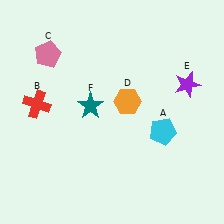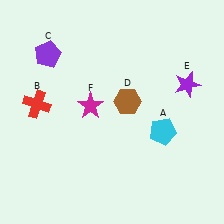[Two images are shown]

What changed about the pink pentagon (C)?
In Image 1, C is pink. In Image 2, it changed to purple.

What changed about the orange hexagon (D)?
In Image 1, D is orange. In Image 2, it changed to brown.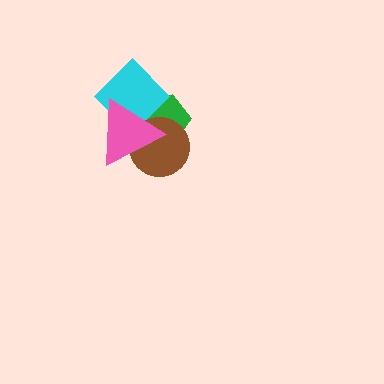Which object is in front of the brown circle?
The pink triangle is in front of the brown circle.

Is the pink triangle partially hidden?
No, no other shape covers it.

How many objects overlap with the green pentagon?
3 objects overlap with the green pentagon.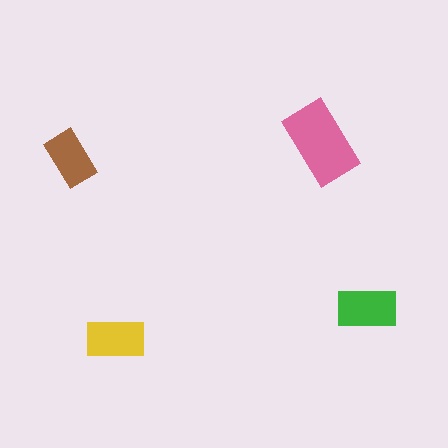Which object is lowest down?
The yellow rectangle is bottommost.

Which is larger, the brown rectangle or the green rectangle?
The green one.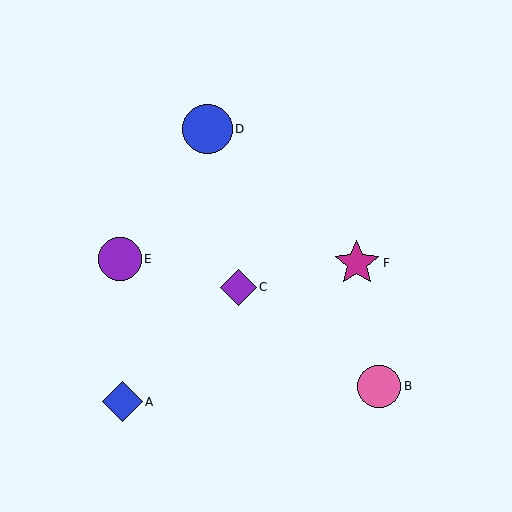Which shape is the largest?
The blue circle (labeled D) is the largest.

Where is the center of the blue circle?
The center of the blue circle is at (207, 129).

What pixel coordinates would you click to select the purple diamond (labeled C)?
Click at (238, 287) to select the purple diamond C.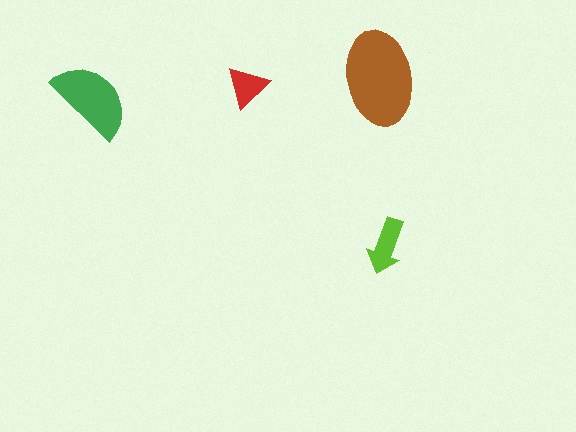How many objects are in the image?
There are 4 objects in the image.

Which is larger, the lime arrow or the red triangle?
The lime arrow.